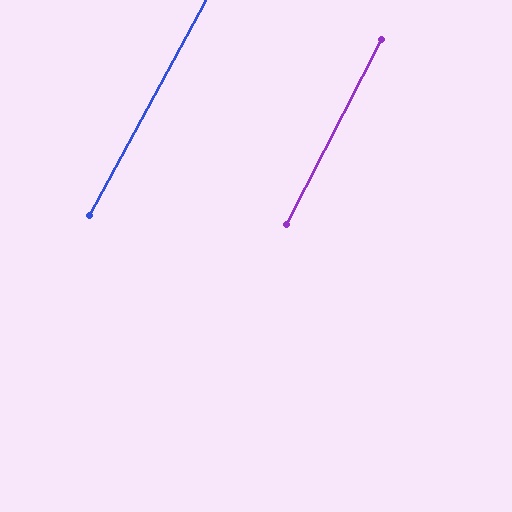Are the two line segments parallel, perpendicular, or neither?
Parallel — their directions differ by only 0.9°.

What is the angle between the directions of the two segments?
Approximately 1 degree.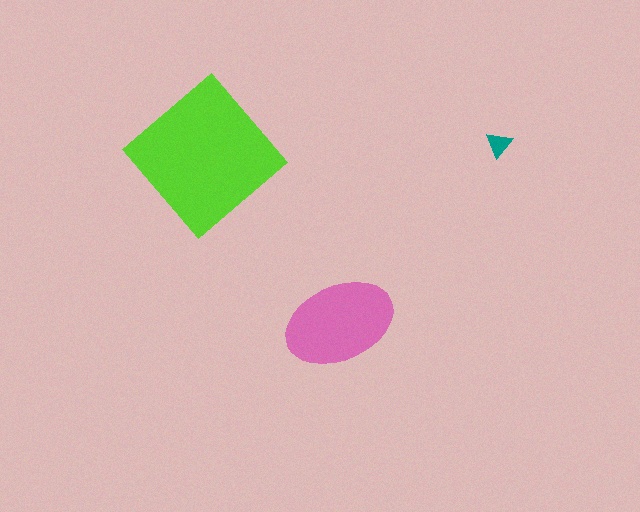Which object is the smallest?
The teal triangle.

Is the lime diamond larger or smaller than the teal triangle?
Larger.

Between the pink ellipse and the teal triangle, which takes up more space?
The pink ellipse.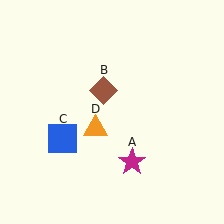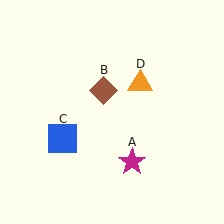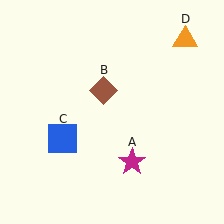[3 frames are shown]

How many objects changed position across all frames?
1 object changed position: orange triangle (object D).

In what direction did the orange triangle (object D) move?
The orange triangle (object D) moved up and to the right.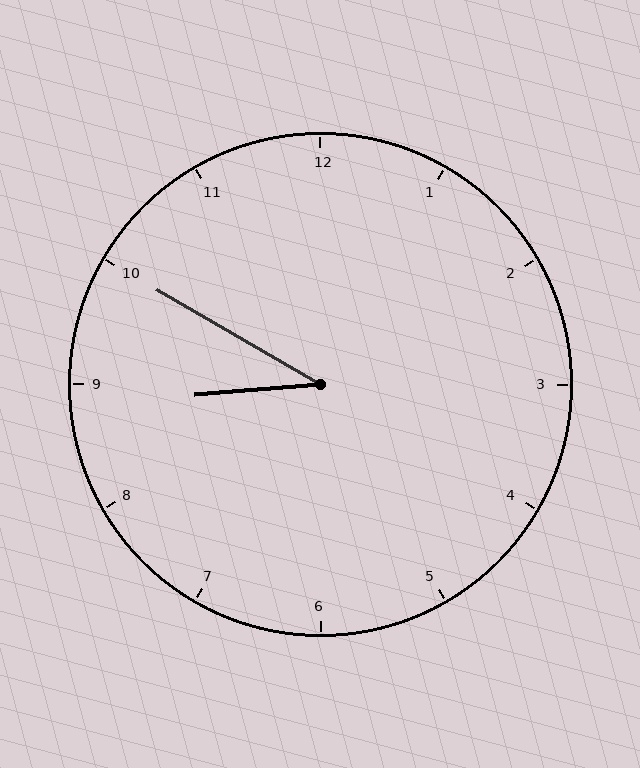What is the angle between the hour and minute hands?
Approximately 35 degrees.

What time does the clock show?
8:50.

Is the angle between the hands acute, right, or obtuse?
It is acute.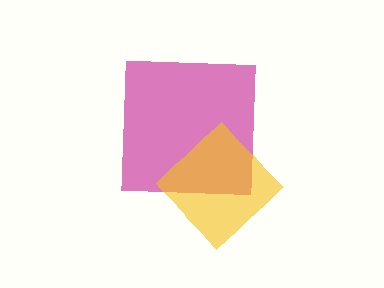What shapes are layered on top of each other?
The layered shapes are: a magenta square, a yellow diamond.